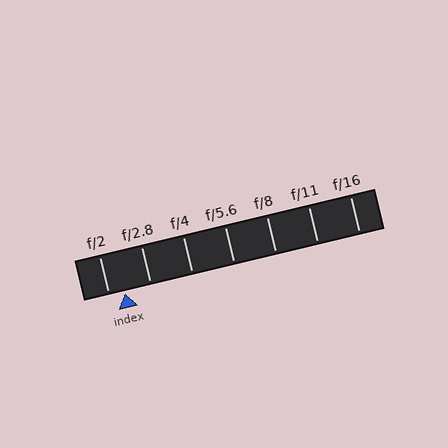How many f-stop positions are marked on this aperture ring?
There are 7 f-stop positions marked.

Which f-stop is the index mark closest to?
The index mark is closest to f/2.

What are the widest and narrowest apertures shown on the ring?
The widest aperture shown is f/2 and the narrowest is f/16.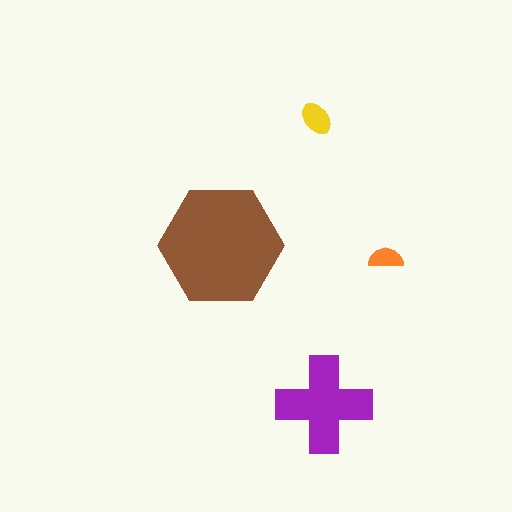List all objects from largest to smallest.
The brown hexagon, the purple cross, the yellow ellipse, the orange semicircle.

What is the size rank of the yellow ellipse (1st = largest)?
3rd.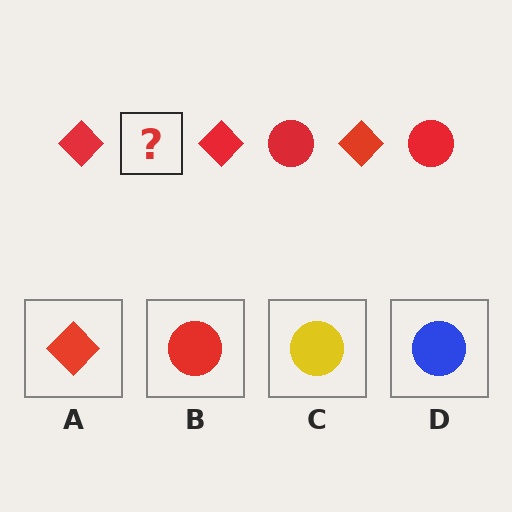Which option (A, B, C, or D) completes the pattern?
B.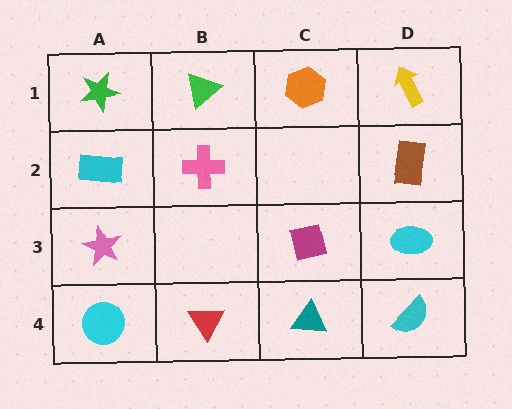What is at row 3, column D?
A cyan ellipse.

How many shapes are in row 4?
4 shapes.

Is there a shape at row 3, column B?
No, that cell is empty.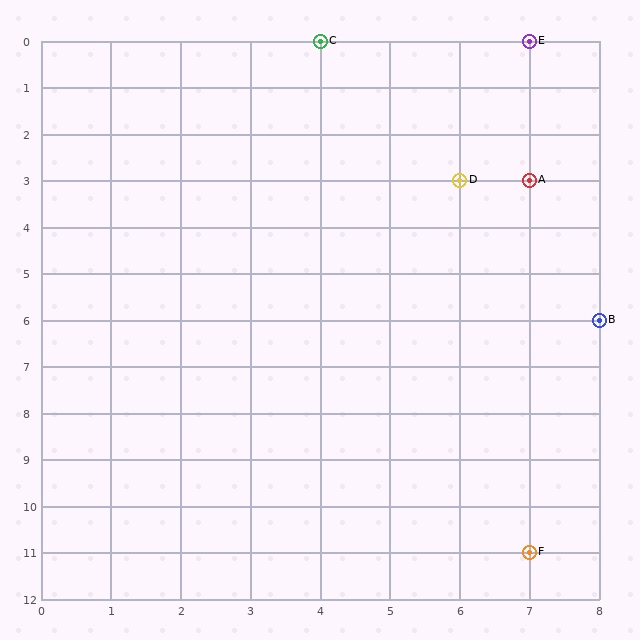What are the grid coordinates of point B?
Point B is at grid coordinates (8, 6).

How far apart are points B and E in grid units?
Points B and E are 1 column and 6 rows apart (about 6.1 grid units diagonally).